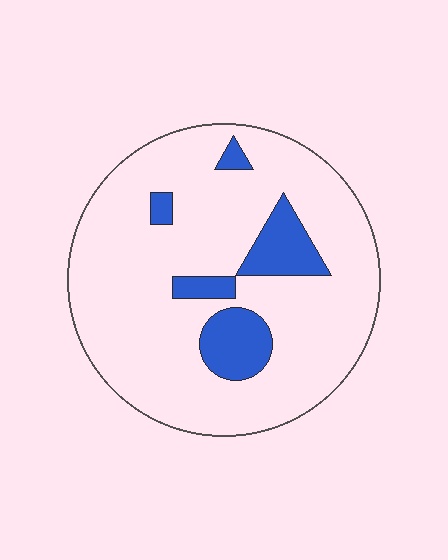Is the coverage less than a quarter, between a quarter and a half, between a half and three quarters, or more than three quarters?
Less than a quarter.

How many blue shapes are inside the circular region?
5.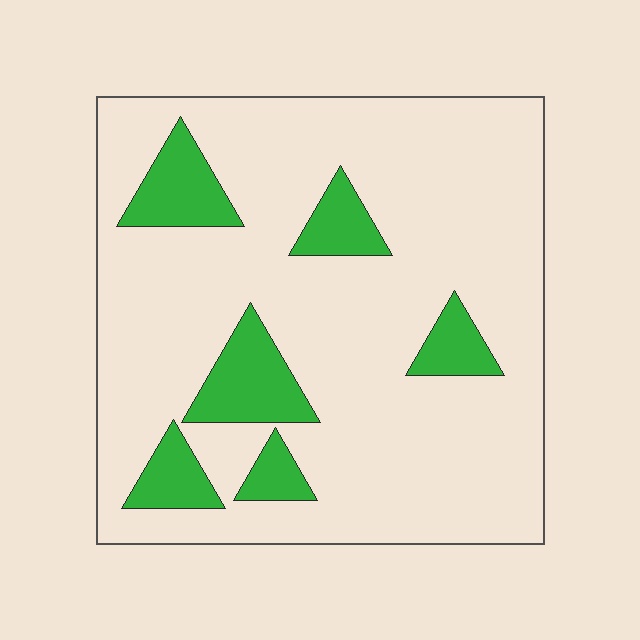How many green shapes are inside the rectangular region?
6.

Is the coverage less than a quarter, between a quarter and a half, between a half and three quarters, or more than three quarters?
Less than a quarter.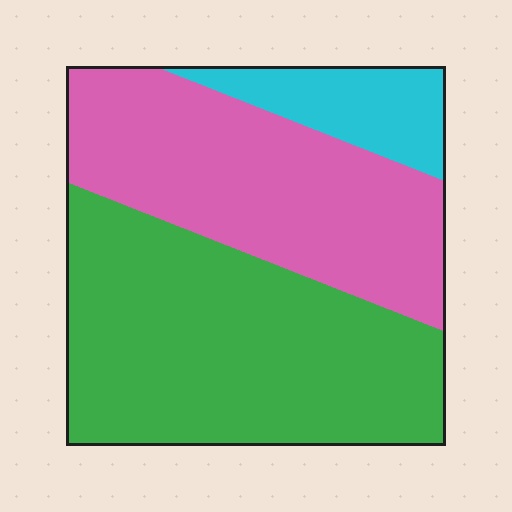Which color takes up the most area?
Green, at roughly 50%.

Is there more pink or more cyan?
Pink.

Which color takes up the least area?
Cyan, at roughly 10%.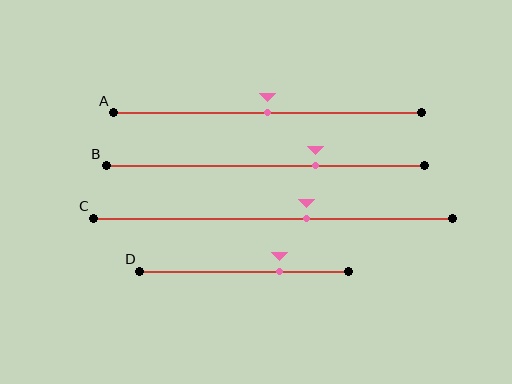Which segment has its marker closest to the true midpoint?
Segment A has its marker closest to the true midpoint.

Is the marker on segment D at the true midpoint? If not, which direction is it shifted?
No, the marker on segment D is shifted to the right by about 17% of the segment length.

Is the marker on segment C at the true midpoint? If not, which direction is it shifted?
No, the marker on segment C is shifted to the right by about 9% of the segment length.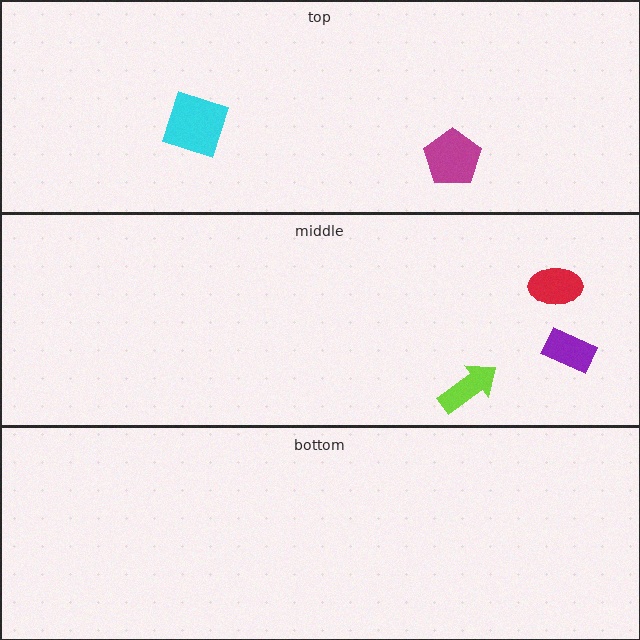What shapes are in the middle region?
The lime arrow, the red ellipse, the purple rectangle.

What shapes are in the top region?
The cyan diamond, the magenta pentagon.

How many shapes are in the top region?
2.